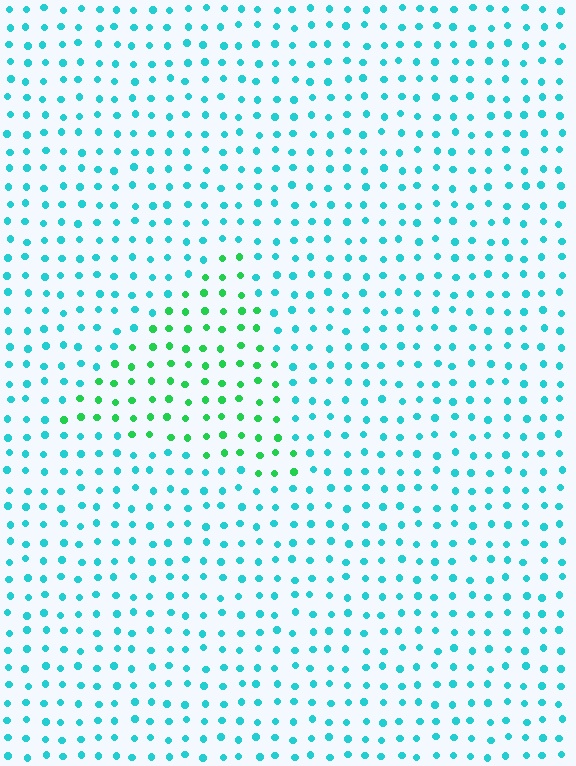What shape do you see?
I see a triangle.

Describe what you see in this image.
The image is filled with small cyan elements in a uniform arrangement. A triangle-shaped region is visible where the elements are tinted to a slightly different hue, forming a subtle color boundary.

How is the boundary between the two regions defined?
The boundary is defined purely by a slight shift in hue (about 46 degrees). Spacing, size, and orientation are identical on both sides.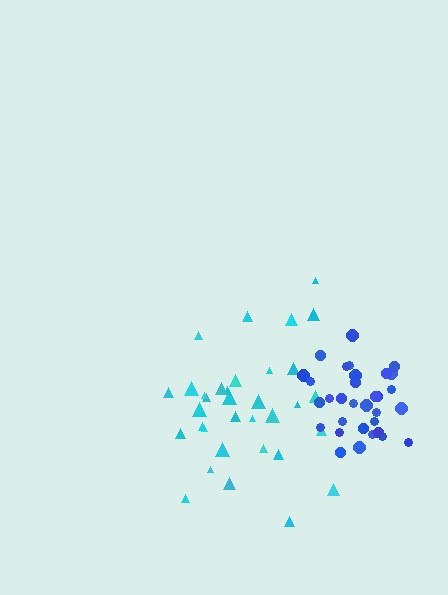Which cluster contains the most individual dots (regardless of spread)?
Cyan (35).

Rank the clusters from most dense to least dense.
blue, cyan.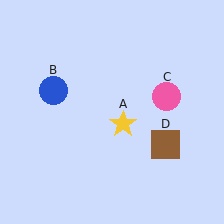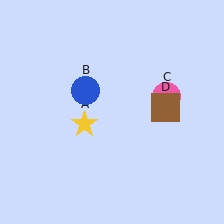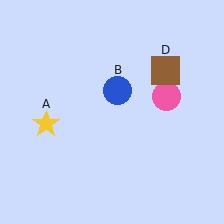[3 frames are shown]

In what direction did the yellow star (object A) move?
The yellow star (object A) moved left.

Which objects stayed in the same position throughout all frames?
Pink circle (object C) remained stationary.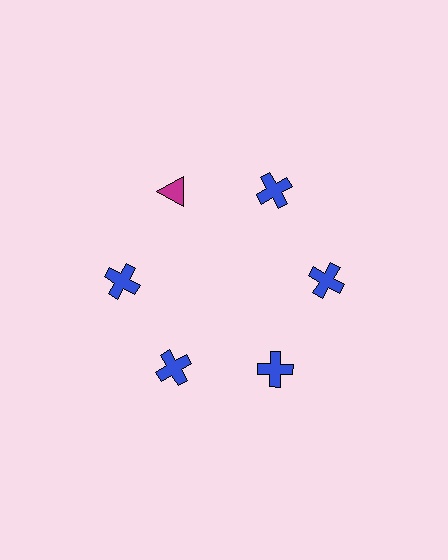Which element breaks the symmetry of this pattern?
The magenta triangle at roughly the 11 o'clock position breaks the symmetry. All other shapes are blue crosses.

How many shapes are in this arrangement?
There are 6 shapes arranged in a ring pattern.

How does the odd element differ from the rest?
It differs in both color (magenta instead of blue) and shape (triangle instead of cross).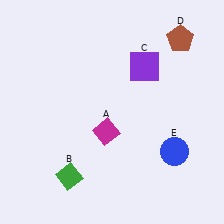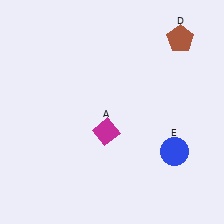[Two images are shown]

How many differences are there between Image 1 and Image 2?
There are 2 differences between the two images.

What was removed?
The green diamond (B), the purple square (C) were removed in Image 2.